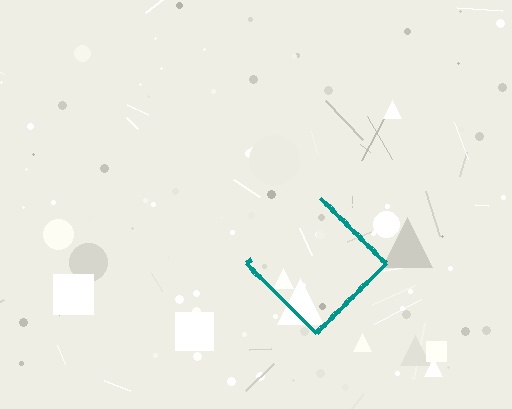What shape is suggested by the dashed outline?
The dashed outline suggests a diamond.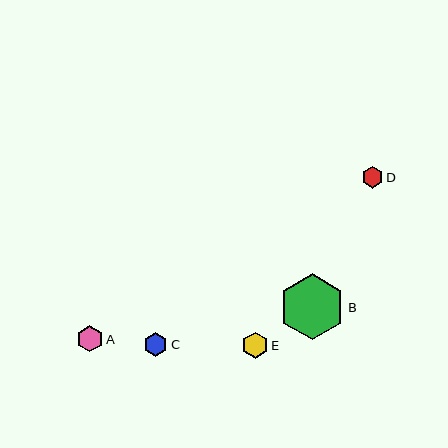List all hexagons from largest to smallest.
From largest to smallest: B, A, E, C, D.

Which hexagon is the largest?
Hexagon B is the largest with a size of approximately 66 pixels.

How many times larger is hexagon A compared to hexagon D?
Hexagon A is approximately 1.2 times the size of hexagon D.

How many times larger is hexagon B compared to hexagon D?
Hexagon B is approximately 3.1 times the size of hexagon D.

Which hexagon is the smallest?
Hexagon D is the smallest with a size of approximately 21 pixels.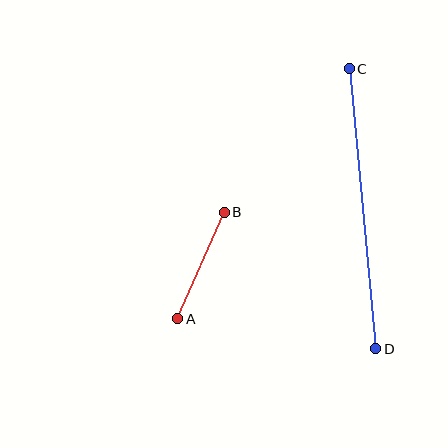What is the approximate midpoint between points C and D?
The midpoint is at approximately (363, 209) pixels.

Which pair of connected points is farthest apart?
Points C and D are farthest apart.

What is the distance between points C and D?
The distance is approximately 281 pixels.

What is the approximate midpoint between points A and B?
The midpoint is at approximately (201, 265) pixels.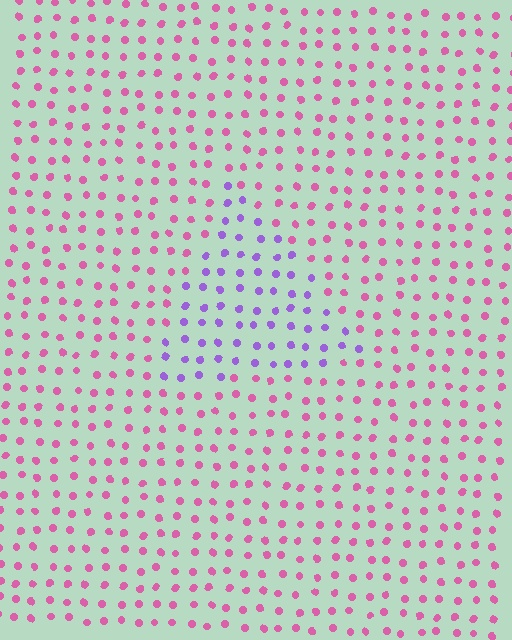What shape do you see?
I see a triangle.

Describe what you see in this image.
The image is filled with small pink elements in a uniform arrangement. A triangle-shaped region is visible where the elements are tinted to a slightly different hue, forming a subtle color boundary.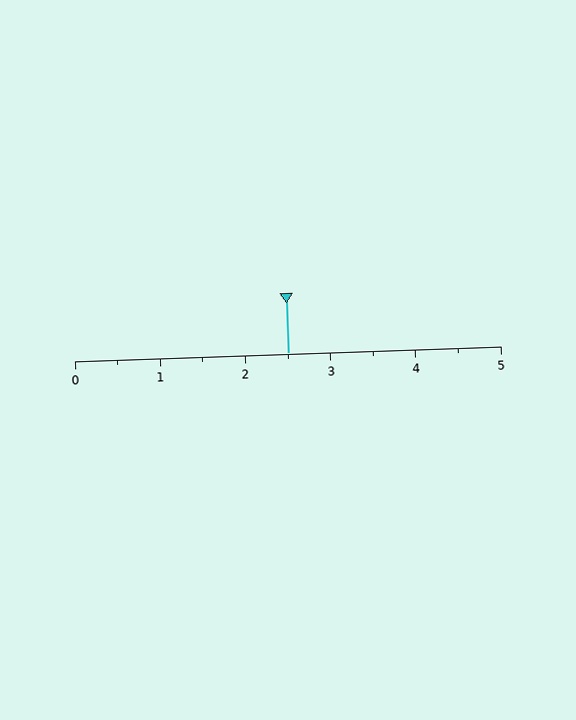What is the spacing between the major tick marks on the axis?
The major ticks are spaced 1 apart.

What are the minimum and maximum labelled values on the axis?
The axis runs from 0 to 5.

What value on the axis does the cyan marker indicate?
The marker indicates approximately 2.5.